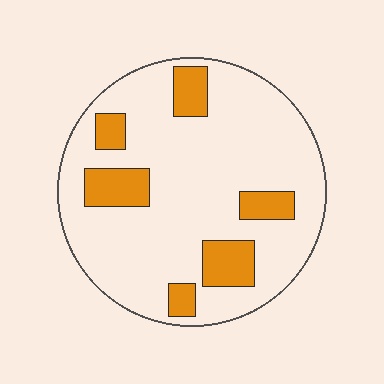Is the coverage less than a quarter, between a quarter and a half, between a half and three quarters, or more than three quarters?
Less than a quarter.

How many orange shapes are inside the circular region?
6.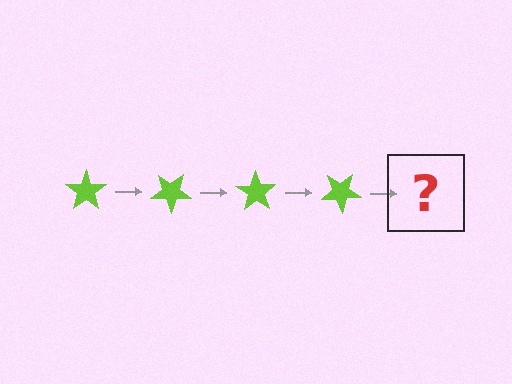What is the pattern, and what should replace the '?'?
The pattern is that the star rotates 35 degrees each step. The '?' should be a lime star rotated 140 degrees.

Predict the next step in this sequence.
The next step is a lime star rotated 140 degrees.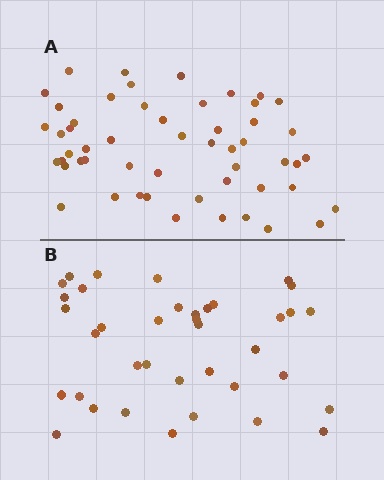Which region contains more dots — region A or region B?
Region A (the top region) has more dots.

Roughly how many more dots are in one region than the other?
Region A has approximately 15 more dots than region B.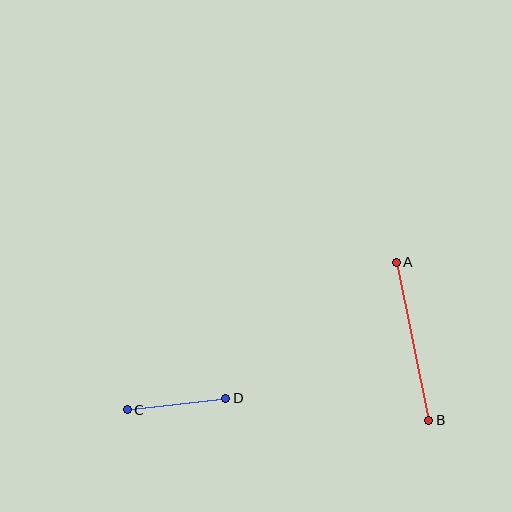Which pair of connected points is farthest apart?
Points A and B are farthest apart.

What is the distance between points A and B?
The distance is approximately 161 pixels.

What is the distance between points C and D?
The distance is approximately 100 pixels.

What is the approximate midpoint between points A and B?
The midpoint is at approximately (413, 341) pixels.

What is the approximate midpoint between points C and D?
The midpoint is at approximately (177, 404) pixels.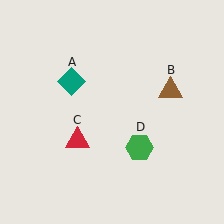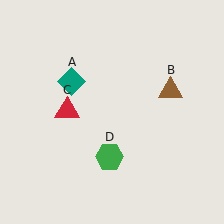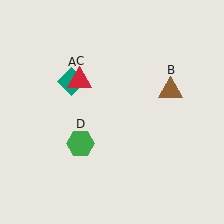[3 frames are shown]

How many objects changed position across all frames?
2 objects changed position: red triangle (object C), green hexagon (object D).